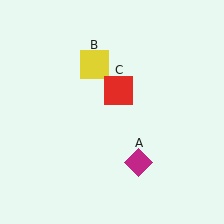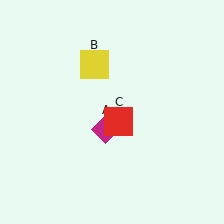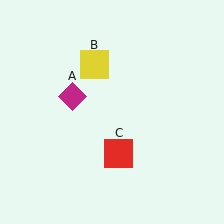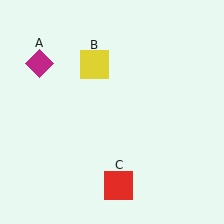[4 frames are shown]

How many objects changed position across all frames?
2 objects changed position: magenta diamond (object A), red square (object C).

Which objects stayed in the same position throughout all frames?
Yellow square (object B) remained stationary.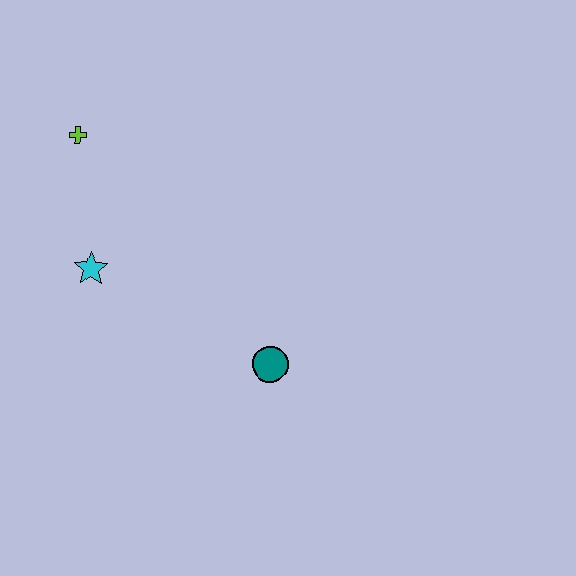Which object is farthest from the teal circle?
The lime cross is farthest from the teal circle.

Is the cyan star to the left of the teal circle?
Yes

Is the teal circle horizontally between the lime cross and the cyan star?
No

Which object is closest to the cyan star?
The lime cross is closest to the cyan star.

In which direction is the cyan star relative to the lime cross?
The cyan star is below the lime cross.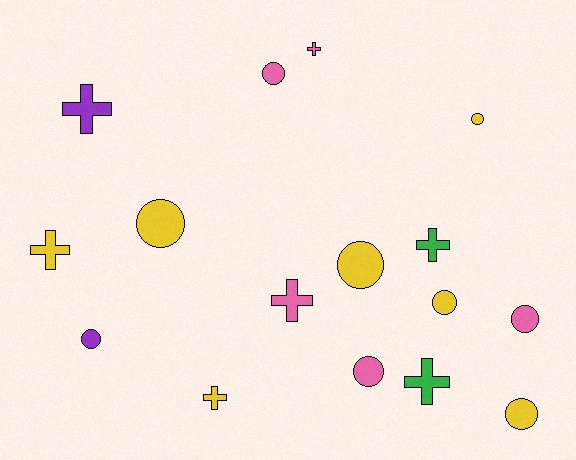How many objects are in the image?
There are 16 objects.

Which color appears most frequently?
Yellow, with 7 objects.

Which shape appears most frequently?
Circle, with 9 objects.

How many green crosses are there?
There are 2 green crosses.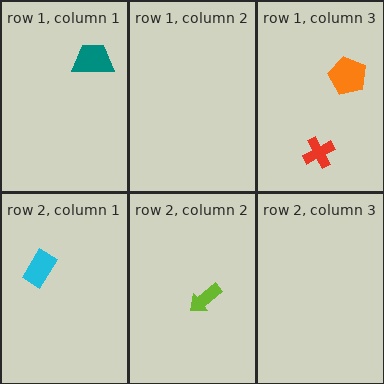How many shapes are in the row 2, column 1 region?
1.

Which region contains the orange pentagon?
The row 1, column 3 region.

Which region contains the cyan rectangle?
The row 2, column 1 region.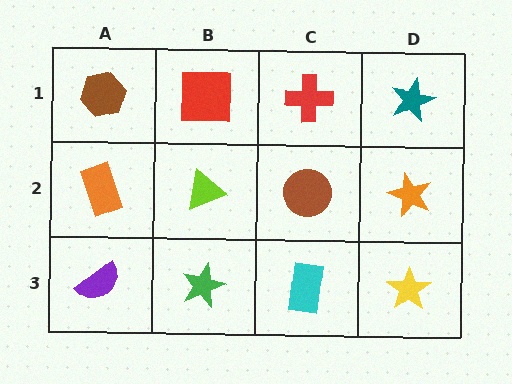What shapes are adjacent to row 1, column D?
An orange star (row 2, column D), a red cross (row 1, column C).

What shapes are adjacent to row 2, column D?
A teal star (row 1, column D), a yellow star (row 3, column D), a brown circle (row 2, column C).